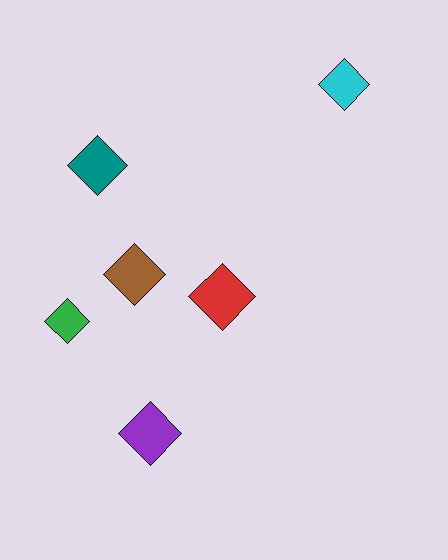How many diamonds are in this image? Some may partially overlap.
There are 6 diamonds.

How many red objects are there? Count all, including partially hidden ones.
There is 1 red object.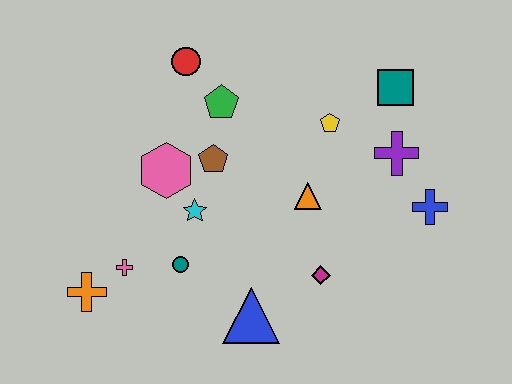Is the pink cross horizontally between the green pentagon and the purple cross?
No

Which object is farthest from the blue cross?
The orange cross is farthest from the blue cross.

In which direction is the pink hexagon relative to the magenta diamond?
The pink hexagon is to the left of the magenta diamond.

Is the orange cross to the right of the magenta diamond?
No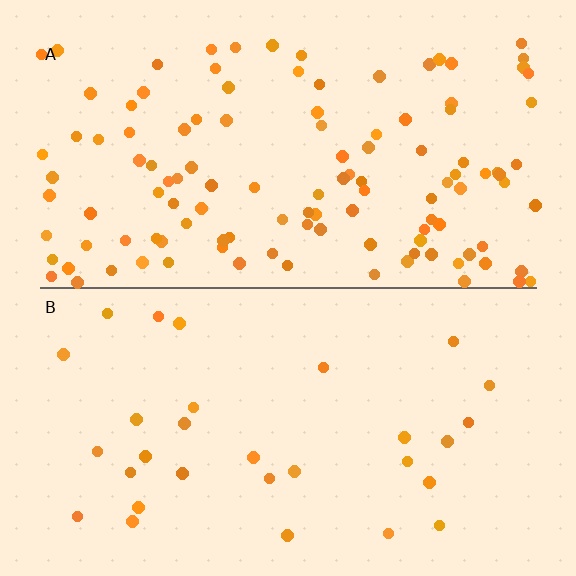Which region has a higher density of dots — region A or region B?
A (the top).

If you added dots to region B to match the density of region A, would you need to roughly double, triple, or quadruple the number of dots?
Approximately quadruple.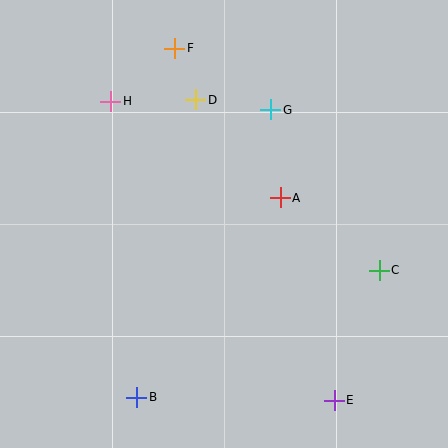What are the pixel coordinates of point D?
Point D is at (196, 100).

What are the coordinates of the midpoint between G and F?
The midpoint between G and F is at (223, 79).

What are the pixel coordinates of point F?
Point F is at (175, 48).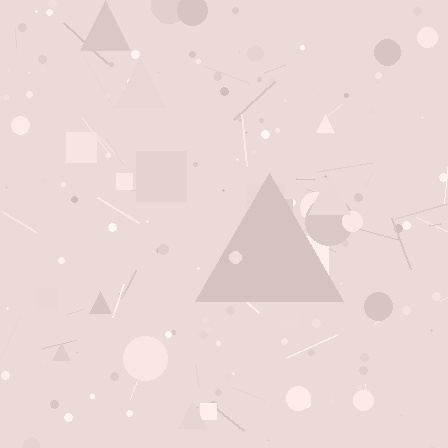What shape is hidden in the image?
A triangle is hidden in the image.